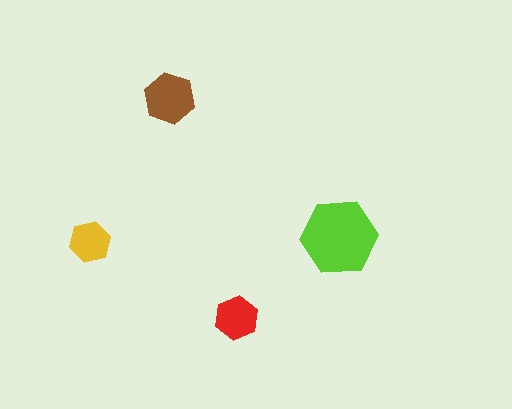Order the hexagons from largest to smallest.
the lime one, the brown one, the red one, the yellow one.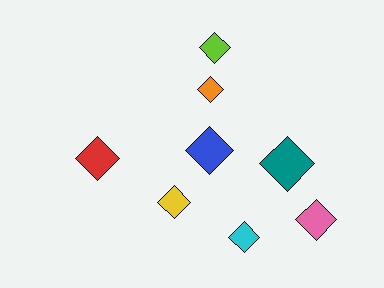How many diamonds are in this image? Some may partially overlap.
There are 8 diamonds.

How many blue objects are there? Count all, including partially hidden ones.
There is 1 blue object.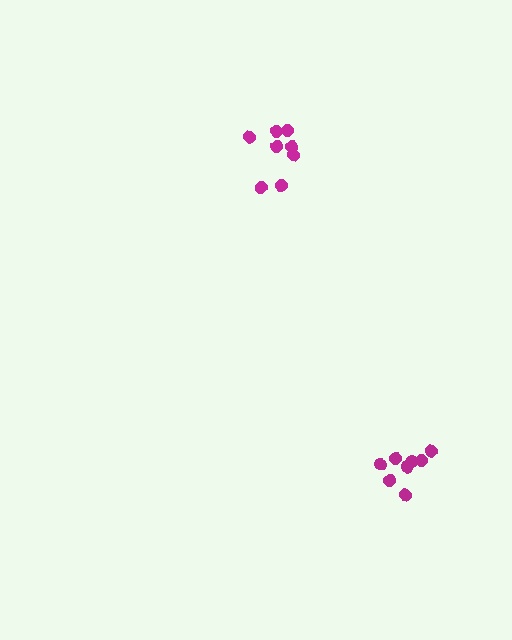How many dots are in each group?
Group 1: 8 dots, Group 2: 8 dots (16 total).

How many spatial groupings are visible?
There are 2 spatial groupings.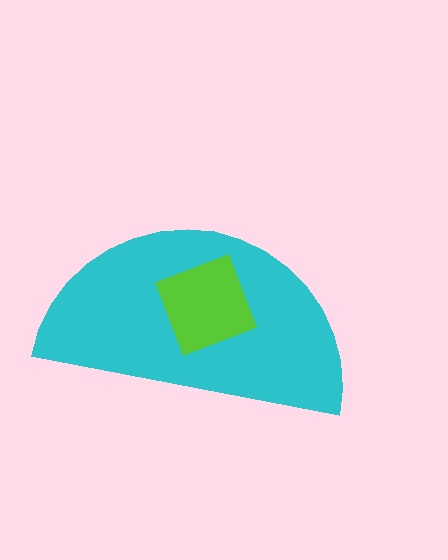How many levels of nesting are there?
2.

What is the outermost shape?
The cyan semicircle.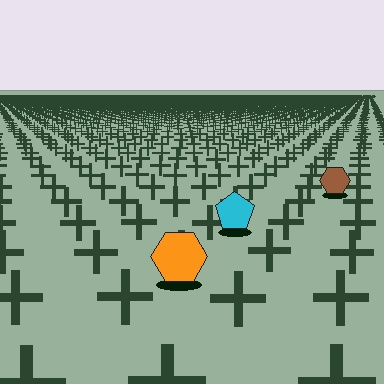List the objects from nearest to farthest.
From nearest to farthest: the orange hexagon, the cyan pentagon, the brown hexagon.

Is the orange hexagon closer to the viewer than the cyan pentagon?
Yes. The orange hexagon is closer — you can tell from the texture gradient: the ground texture is coarser near it.